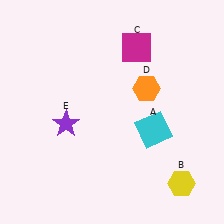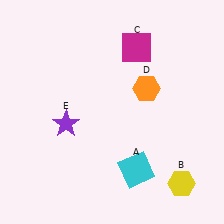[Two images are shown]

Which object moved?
The cyan square (A) moved down.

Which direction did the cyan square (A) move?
The cyan square (A) moved down.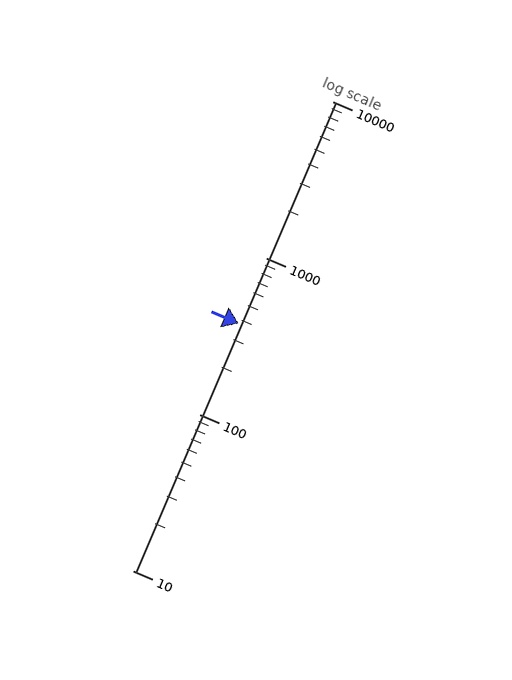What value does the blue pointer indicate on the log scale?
The pointer indicates approximately 380.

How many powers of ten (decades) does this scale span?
The scale spans 3 decades, from 10 to 10000.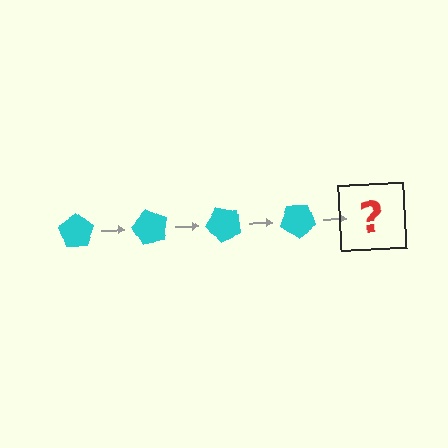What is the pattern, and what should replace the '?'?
The pattern is that the pentagon rotates 60 degrees each step. The '?' should be a cyan pentagon rotated 240 degrees.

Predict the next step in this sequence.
The next step is a cyan pentagon rotated 240 degrees.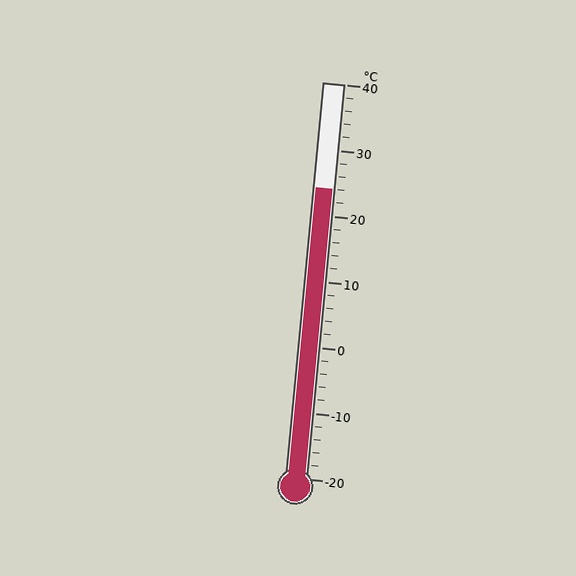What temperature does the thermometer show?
The thermometer shows approximately 24°C.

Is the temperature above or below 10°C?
The temperature is above 10°C.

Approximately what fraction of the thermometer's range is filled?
The thermometer is filled to approximately 75% of its range.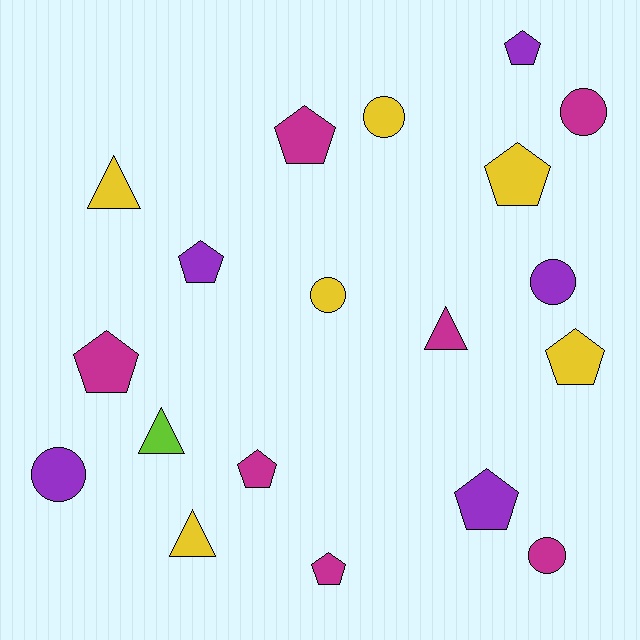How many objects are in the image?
There are 19 objects.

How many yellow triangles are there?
There are 2 yellow triangles.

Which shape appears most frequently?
Pentagon, with 9 objects.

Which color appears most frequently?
Magenta, with 7 objects.